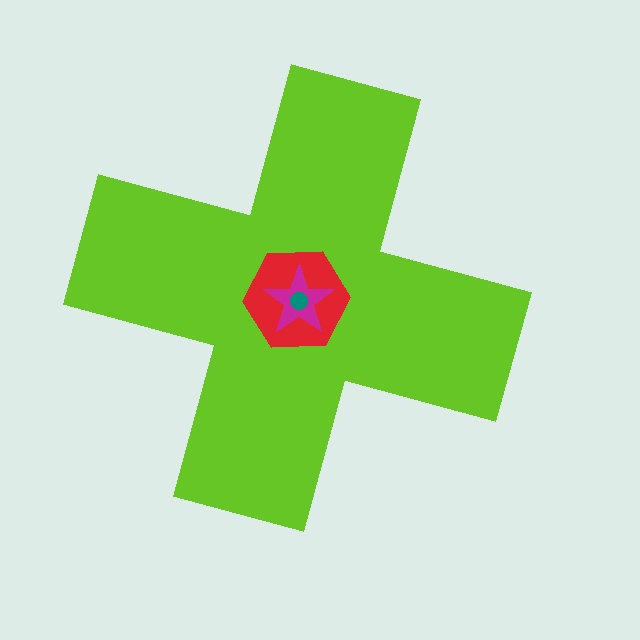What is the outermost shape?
The lime cross.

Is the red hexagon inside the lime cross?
Yes.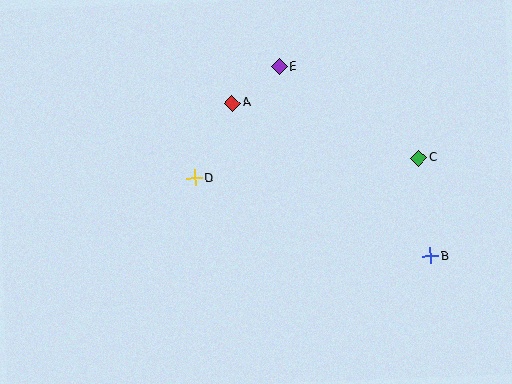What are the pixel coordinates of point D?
Point D is at (195, 178).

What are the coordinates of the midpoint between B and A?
The midpoint between B and A is at (331, 179).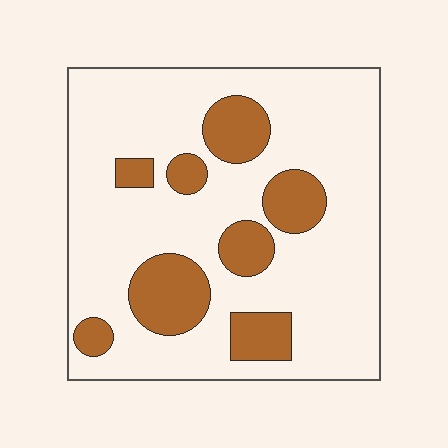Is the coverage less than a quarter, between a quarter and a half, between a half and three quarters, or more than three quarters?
Less than a quarter.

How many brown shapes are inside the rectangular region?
8.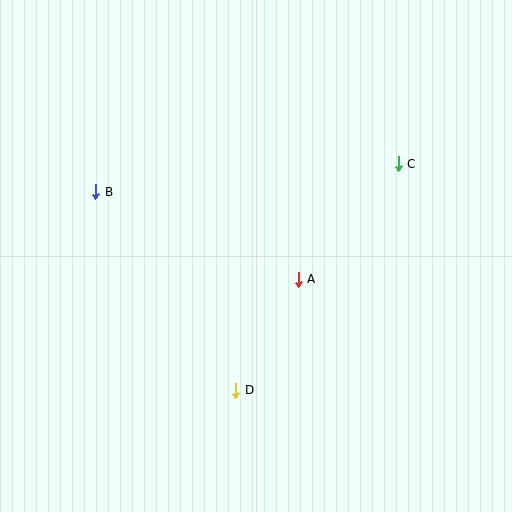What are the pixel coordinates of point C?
Point C is at (398, 164).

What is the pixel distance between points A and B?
The distance between A and B is 220 pixels.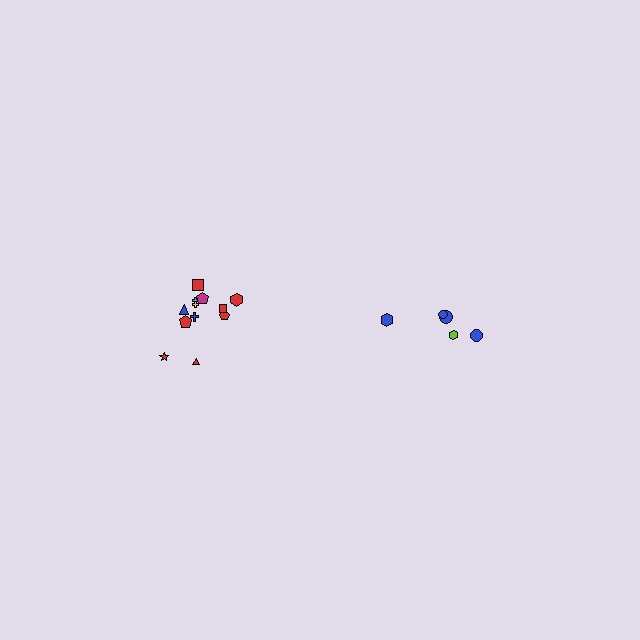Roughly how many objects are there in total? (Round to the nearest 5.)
Roughly 15 objects in total.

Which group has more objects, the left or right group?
The left group.